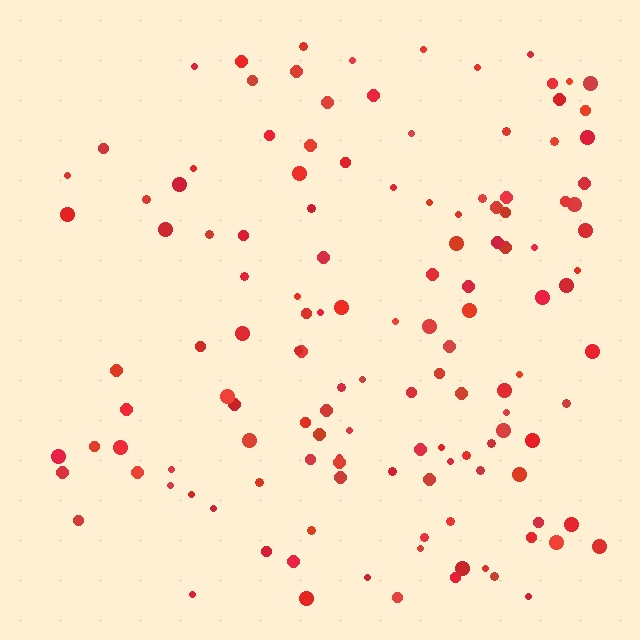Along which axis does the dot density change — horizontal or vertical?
Horizontal.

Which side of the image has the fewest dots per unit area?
The left.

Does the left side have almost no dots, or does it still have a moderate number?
Still a moderate number, just noticeably fewer than the right.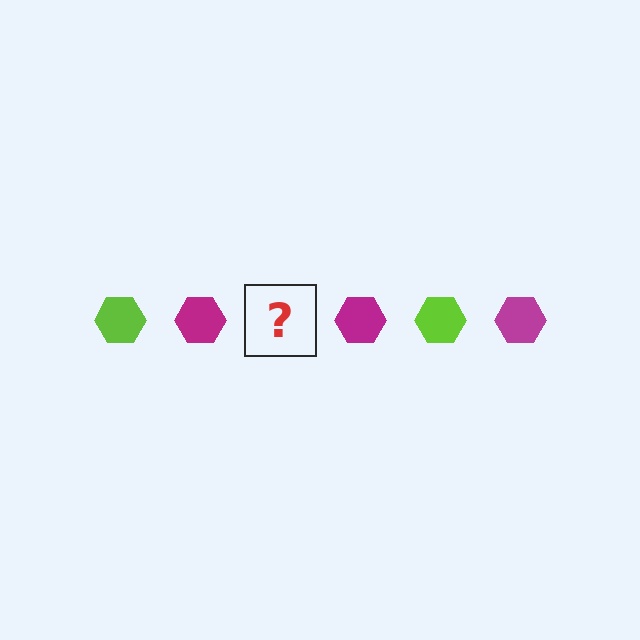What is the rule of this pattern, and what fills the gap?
The rule is that the pattern cycles through lime, magenta hexagons. The gap should be filled with a lime hexagon.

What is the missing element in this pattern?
The missing element is a lime hexagon.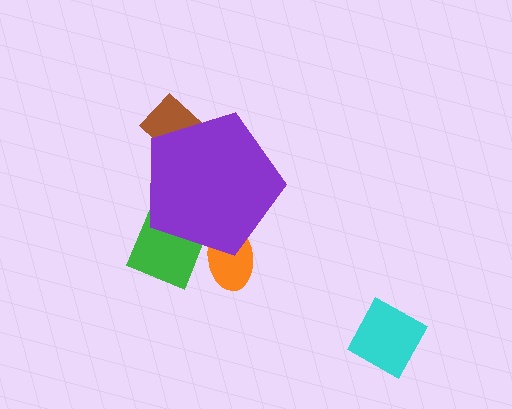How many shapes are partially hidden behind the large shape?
3 shapes are partially hidden.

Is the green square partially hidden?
Yes, the green square is partially hidden behind the purple pentagon.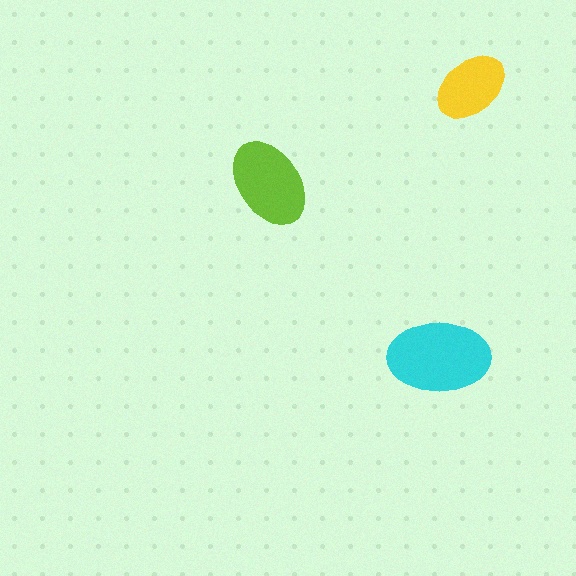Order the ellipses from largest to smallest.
the cyan one, the lime one, the yellow one.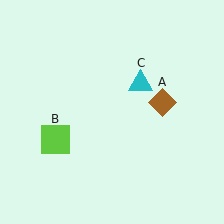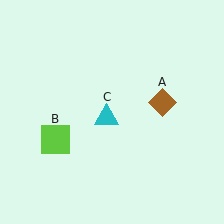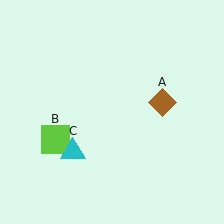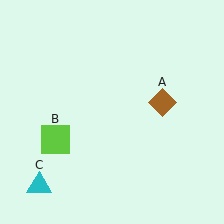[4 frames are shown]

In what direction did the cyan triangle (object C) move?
The cyan triangle (object C) moved down and to the left.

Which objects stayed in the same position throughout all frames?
Brown diamond (object A) and lime square (object B) remained stationary.